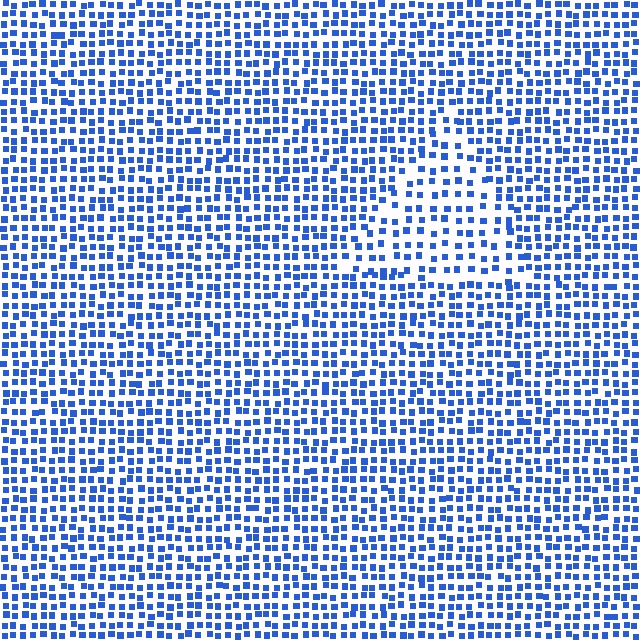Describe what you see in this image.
The image contains small blue elements arranged at two different densities. A triangle-shaped region is visible where the elements are less densely packed than the surrounding area.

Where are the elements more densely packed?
The elements are more densely packed outside the triangle boundary.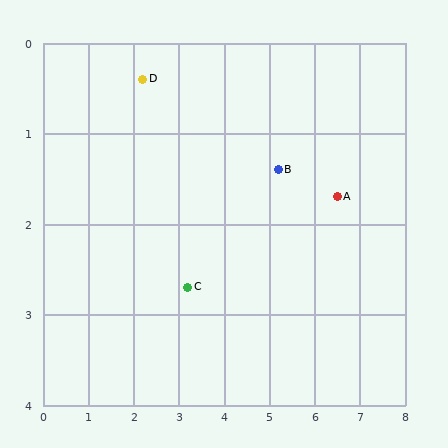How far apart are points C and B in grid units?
Points C and B are about 2.4 grid units apart.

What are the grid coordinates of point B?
Point B is at approximately (5.2, 1.4).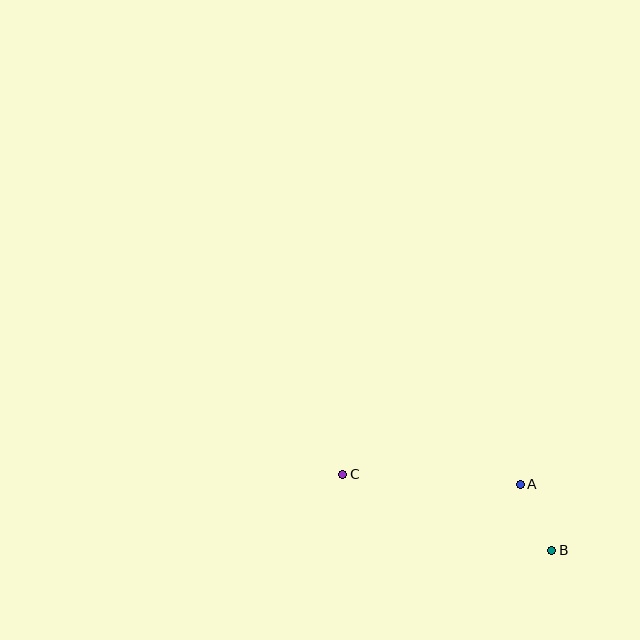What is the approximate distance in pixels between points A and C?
The distance between A and C is approximately 178 pixels.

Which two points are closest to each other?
Points A and B are closest to each other.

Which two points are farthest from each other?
Points B and C are farthest from each other.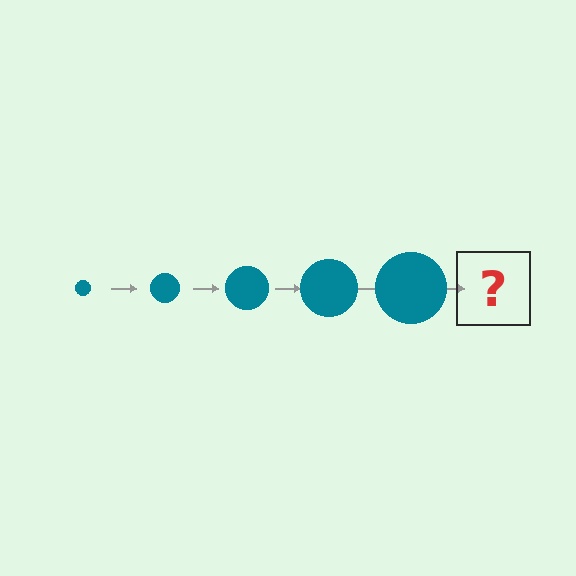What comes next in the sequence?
The next element should be a teal circle, larger than the previous one.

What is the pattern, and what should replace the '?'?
The pattern is that the circle gets progressively larger each step. The '?' should be a teal circle, larger than the previous one.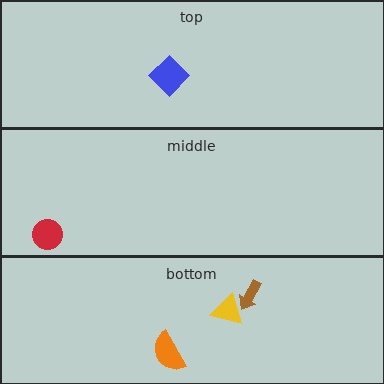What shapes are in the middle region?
The red circle.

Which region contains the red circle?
The middle region.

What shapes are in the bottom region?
The orange semicircle, the brown arrow, the yellow triangle.